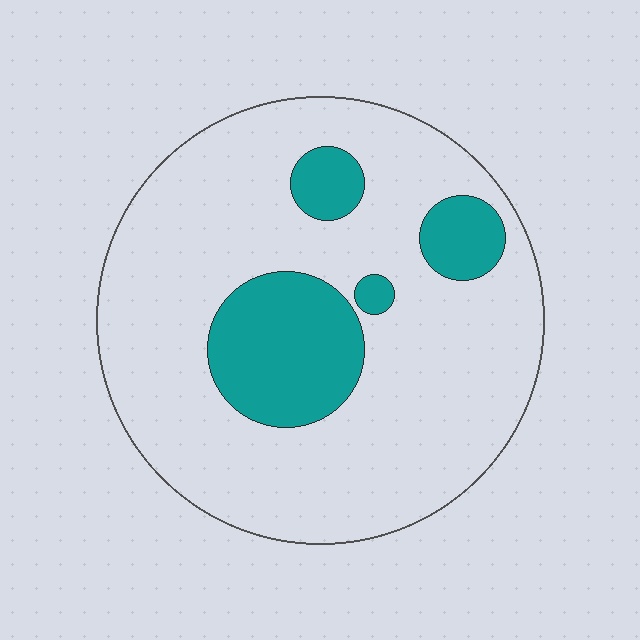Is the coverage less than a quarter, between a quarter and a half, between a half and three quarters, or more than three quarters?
Less than a quarter.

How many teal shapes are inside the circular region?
4.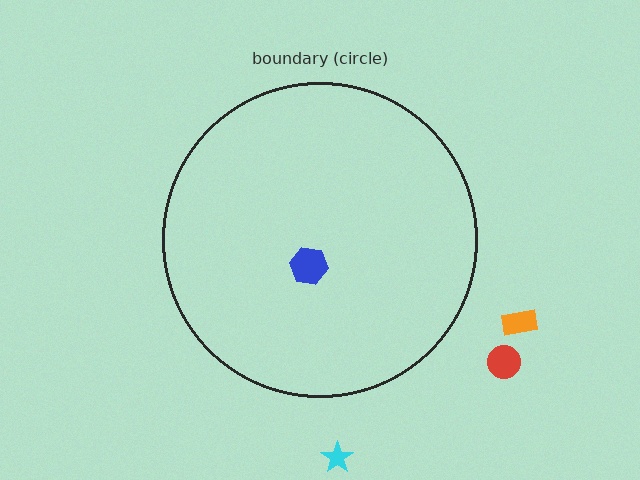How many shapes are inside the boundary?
1 inside, 3 outside.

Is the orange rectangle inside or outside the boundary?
Outside.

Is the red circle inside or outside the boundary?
Outside.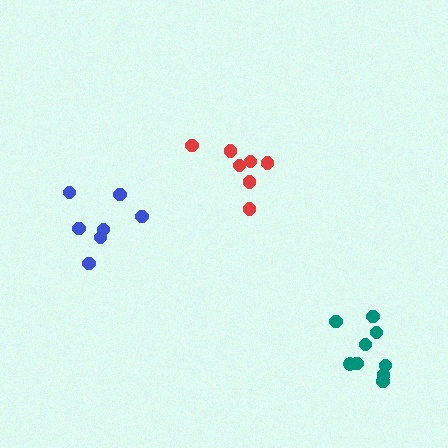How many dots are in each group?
Group 1: 7 dots, Group 2: 7 dots, Group 3: 9 dots (23 total).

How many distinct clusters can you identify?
There are 3 distinct clusters.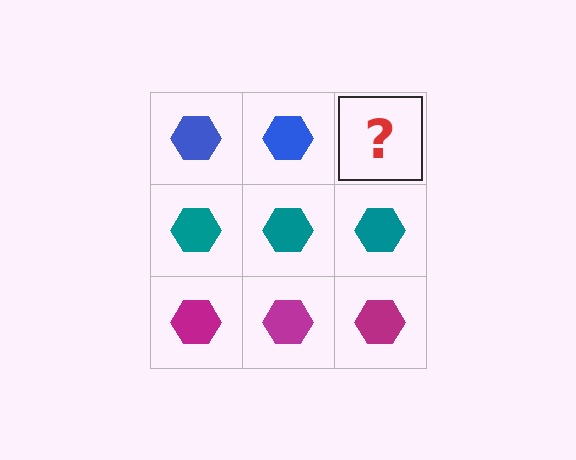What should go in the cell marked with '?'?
The missing cell should contain a blue hexagon.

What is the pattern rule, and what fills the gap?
The rule is that each row has a consistent color. The gap should be filled with a blue hexagon.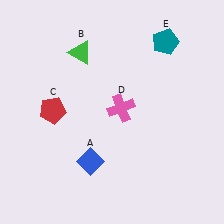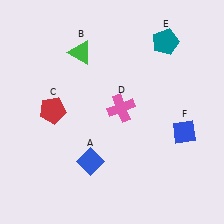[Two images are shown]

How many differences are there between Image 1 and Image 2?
There is 1 difference between the two images.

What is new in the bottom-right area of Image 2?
A blue diamond (F) was added in the bottom-right area of Image 2.